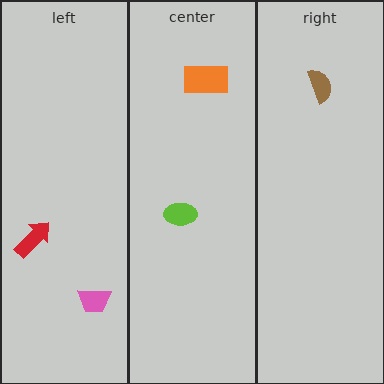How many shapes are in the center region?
2.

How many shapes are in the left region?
2.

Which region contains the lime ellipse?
The center region.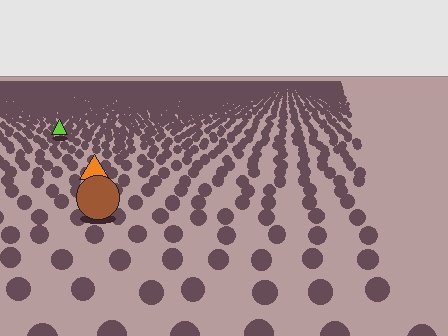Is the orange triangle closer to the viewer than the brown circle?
No. The brown circle is closer — you can tell from the texture gradient: the ground texture is coarser near it.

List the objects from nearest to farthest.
From nearest to farthest: the brown circle, the orange triangle, the lime triangle.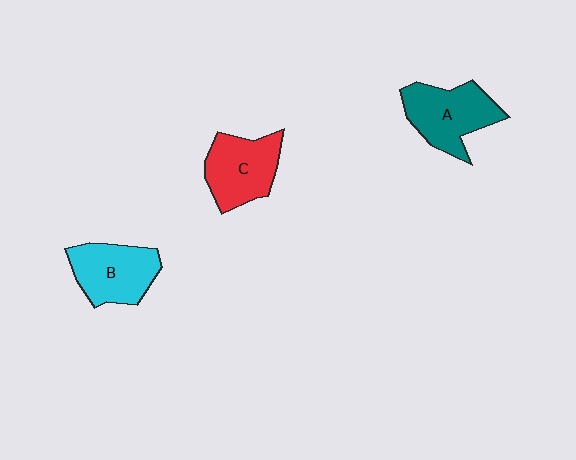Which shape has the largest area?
Shape A (teal).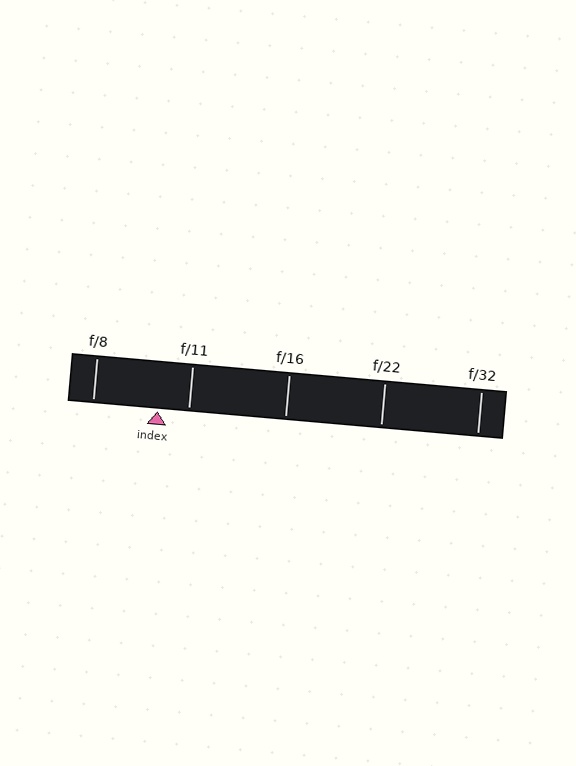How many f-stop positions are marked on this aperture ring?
There are 5 f-stop positions marked.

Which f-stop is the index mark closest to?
The index mark is closest to f/11.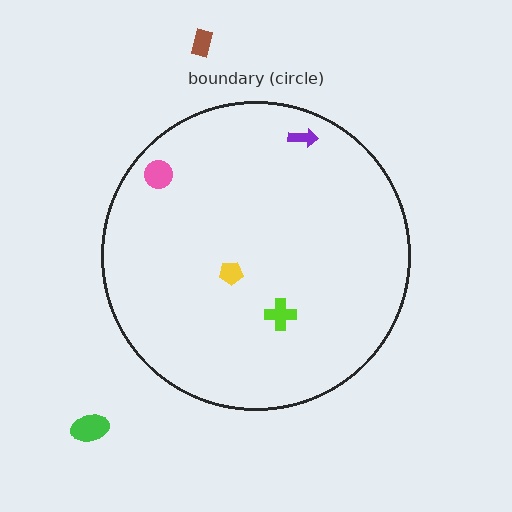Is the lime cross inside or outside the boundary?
Inside.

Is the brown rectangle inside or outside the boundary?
Outside.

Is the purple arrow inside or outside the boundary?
Inside.